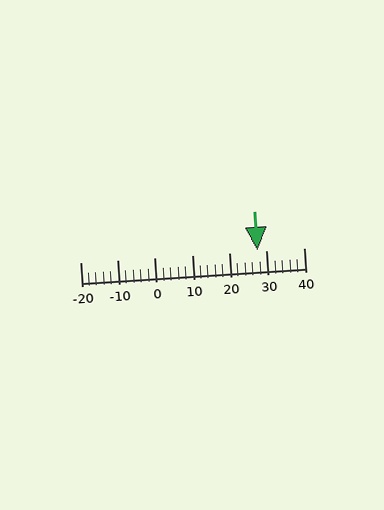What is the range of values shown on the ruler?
The ruler shows values from -20 to 40.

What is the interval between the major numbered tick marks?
The major tick marks are spaced 10 units apart.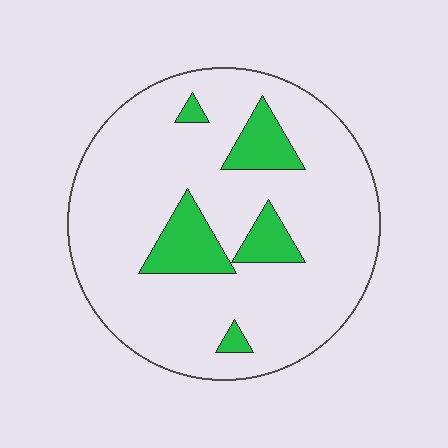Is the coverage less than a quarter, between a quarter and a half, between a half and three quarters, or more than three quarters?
Less than a quarter.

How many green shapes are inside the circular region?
5.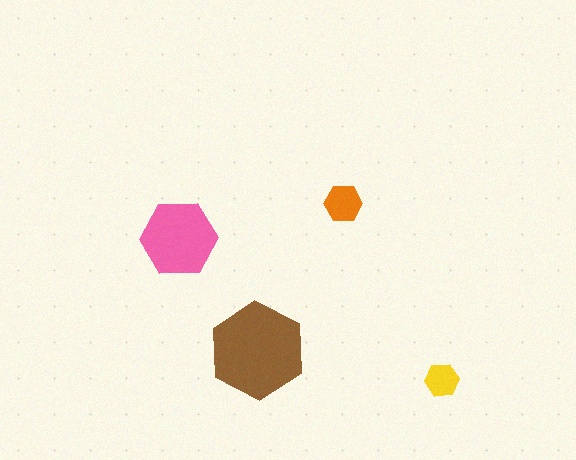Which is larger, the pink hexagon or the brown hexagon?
The brown one.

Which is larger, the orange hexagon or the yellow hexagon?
The orange one.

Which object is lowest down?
The yellow hexagon is bottommost.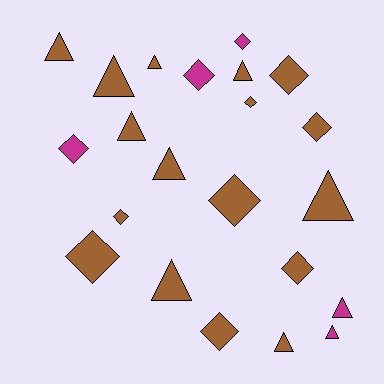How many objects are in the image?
There are 22 objects.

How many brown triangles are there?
There are 9 brown triangles.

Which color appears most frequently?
Brown, with 17 objects.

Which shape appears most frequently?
Diamond, with 11 objects.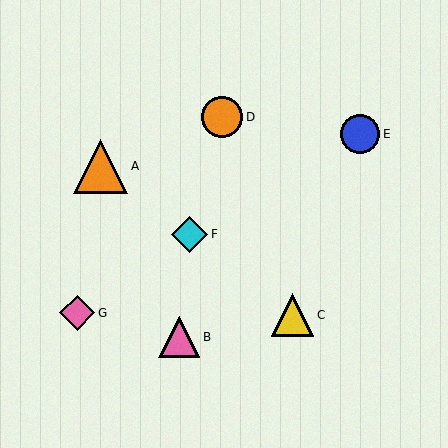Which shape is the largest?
The orange triangle (labeled A) is the largest.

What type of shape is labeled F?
Shape F is a cyan diamond.